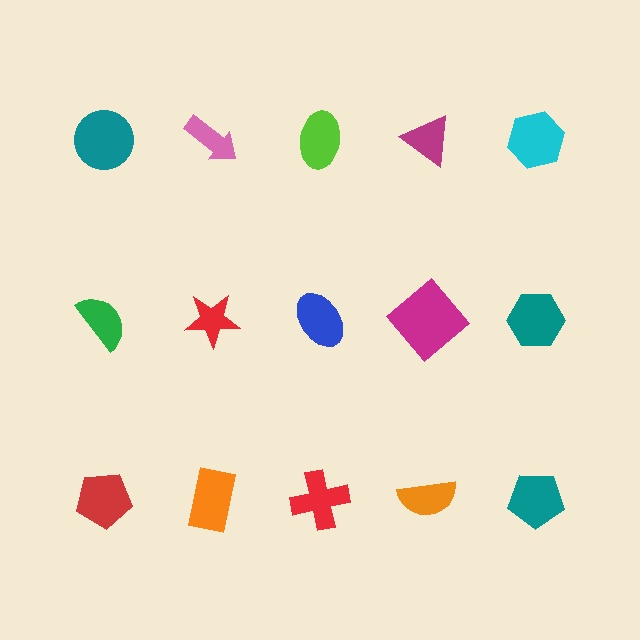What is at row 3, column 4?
An orange semicircle.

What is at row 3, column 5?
A teal pentagon.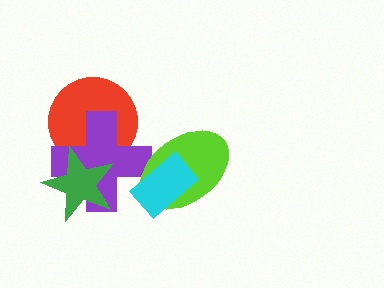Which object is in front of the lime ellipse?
The cyan rectangle is in front of the lime ellipse.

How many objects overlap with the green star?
2 objects overlap with the green star.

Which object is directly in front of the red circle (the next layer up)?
The purple cross is directly in front of the red circle.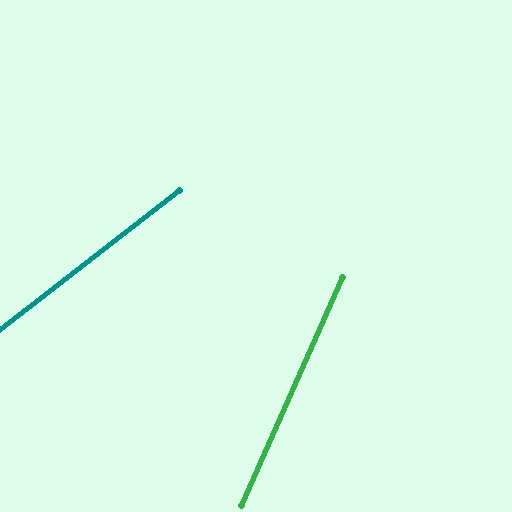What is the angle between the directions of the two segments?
Approximately 28 degrees.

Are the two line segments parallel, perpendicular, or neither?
Neither parallel nor perpendicular — they differ by about 28°.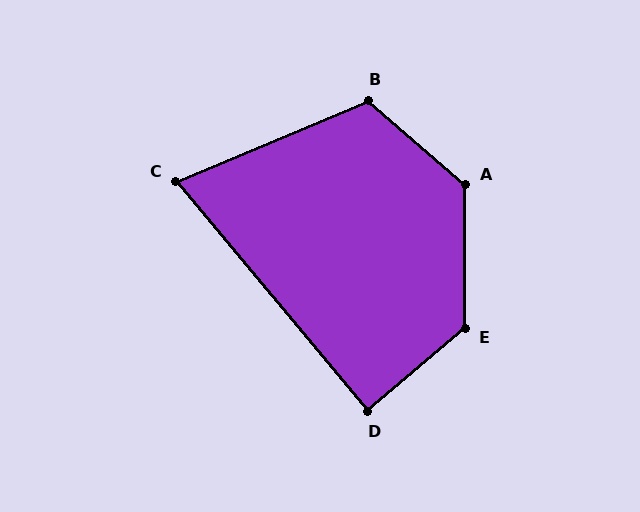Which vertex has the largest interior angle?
E, at approximately 130 degrees.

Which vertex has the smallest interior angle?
C, at approximately 73 degrees.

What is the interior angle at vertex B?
Approximately 117 degrees (obtuse).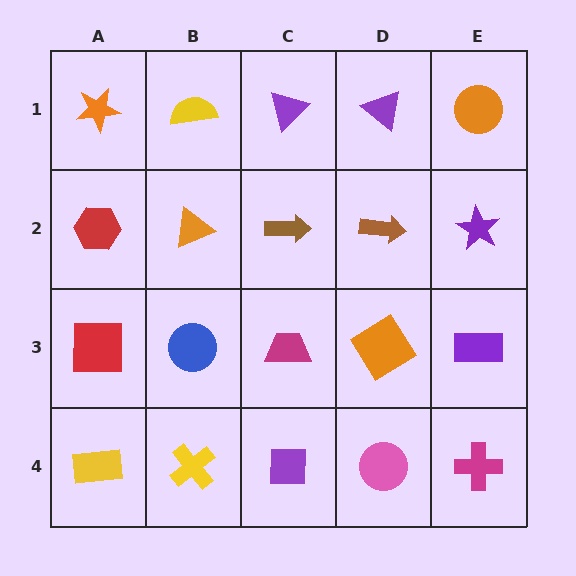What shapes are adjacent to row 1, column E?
A purple star (row 2, column E), a purple triangle (row 1, column D).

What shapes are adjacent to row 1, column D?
A brown arrow (row 2, column D), a purple triangle (row 1, column C), an orange circle (row 1, column E).